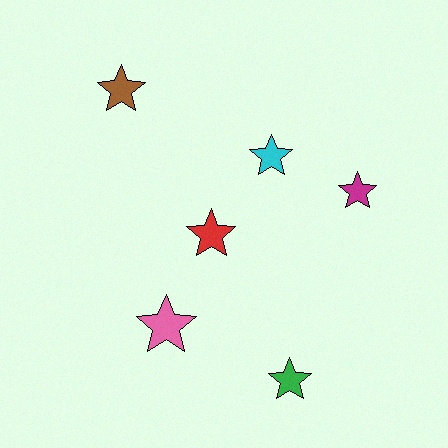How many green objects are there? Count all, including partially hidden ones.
There is 1 green object.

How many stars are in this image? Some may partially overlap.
There are 6 stars.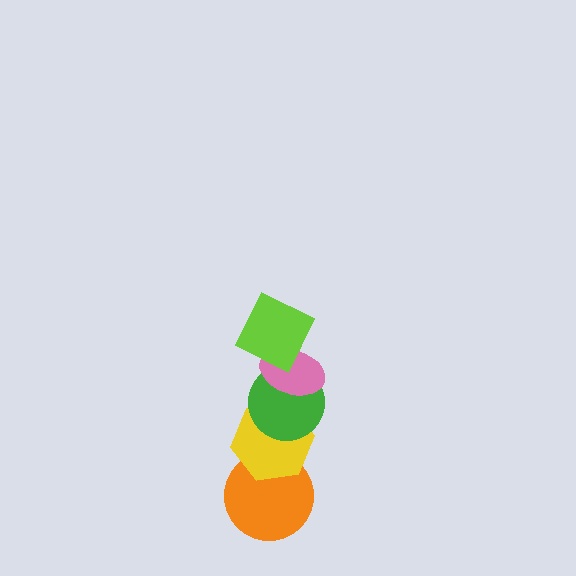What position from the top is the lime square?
The lime square is 1st from the top.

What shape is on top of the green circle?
The pink ellipse is on top of the green circle.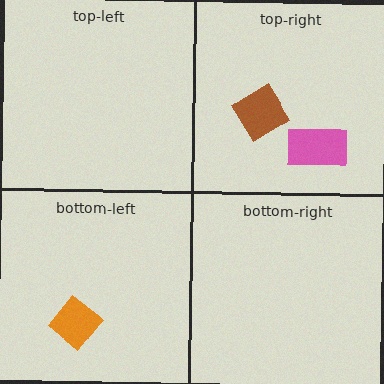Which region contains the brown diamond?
The top-right region.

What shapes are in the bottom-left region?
The orange diamond.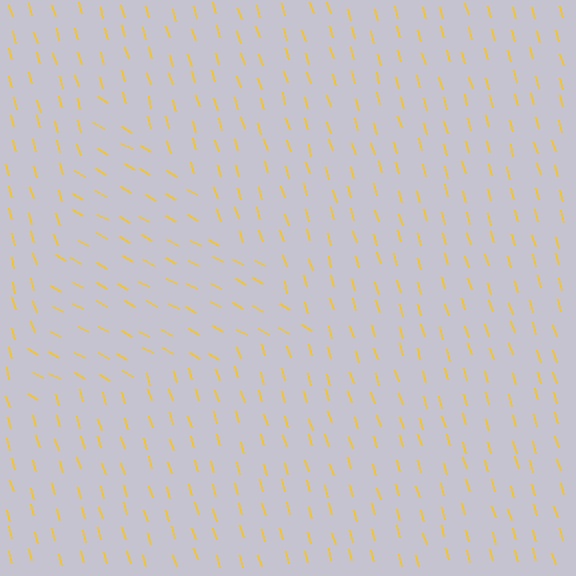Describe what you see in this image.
The image is filled with small yellow line segments. A triangle region in the image has lines oriented differently from the surrounding lines, creating a visible texture boundary.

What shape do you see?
I see a triangle.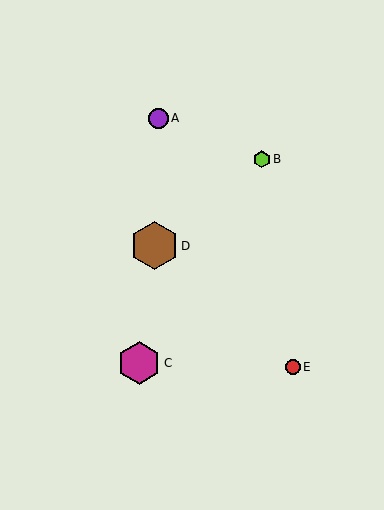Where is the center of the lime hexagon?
The center of the lime hexagon is at (262, 159).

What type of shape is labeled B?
Shape B is a lime hexagon.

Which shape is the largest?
The brown hexagon (labeled D) is the largest.